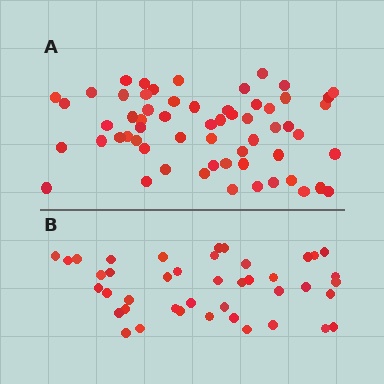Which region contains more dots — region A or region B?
Region A (the top region) has more dots.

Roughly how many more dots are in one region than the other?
Region A has approximately 20 more dots than region B.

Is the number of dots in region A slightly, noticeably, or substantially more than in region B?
Region A has noticeably more, but not dramatically so. The ratio is roughly 1.4 to 1.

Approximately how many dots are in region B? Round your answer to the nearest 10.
About 40 dots. (The exact count is 42, which rounds to 40.)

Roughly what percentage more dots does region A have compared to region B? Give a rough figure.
About 45% more.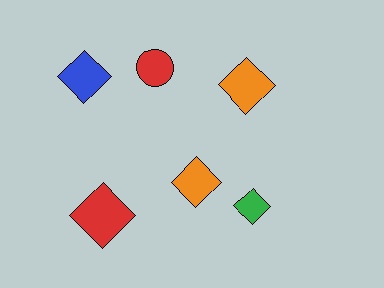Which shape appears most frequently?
Diamond, with 5 objects.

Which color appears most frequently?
Orange, with 2 objects.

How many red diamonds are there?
There is 1 red diamond.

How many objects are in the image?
There are 6 objects.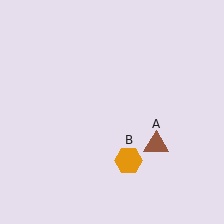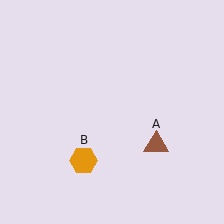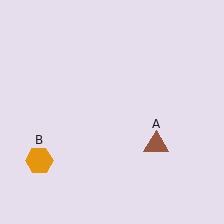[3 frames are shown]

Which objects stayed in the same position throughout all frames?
Brown triangle (object A) remained stationary.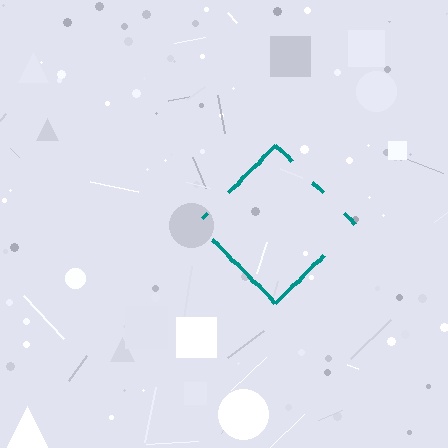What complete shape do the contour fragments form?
The contour fragments form a diamond.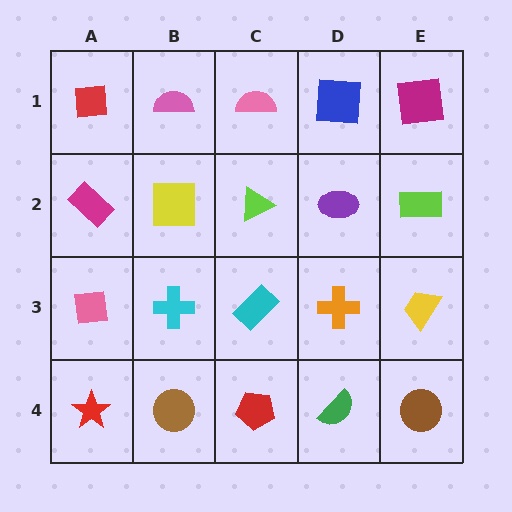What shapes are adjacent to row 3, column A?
A magenta rectangle (row 2, column A), a red star (row 4, column A), a cyan cross (row 3, column B).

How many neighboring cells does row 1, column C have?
3.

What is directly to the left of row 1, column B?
A red square.